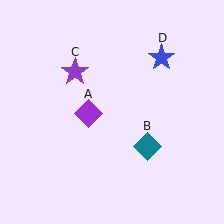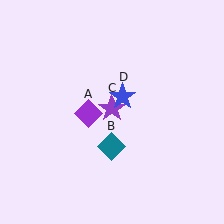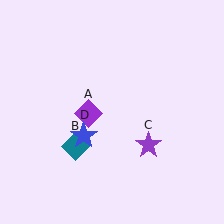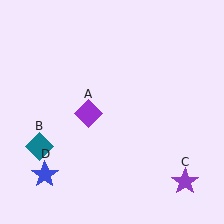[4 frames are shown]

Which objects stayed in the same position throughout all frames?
Purple diamond (object A) remained stationary.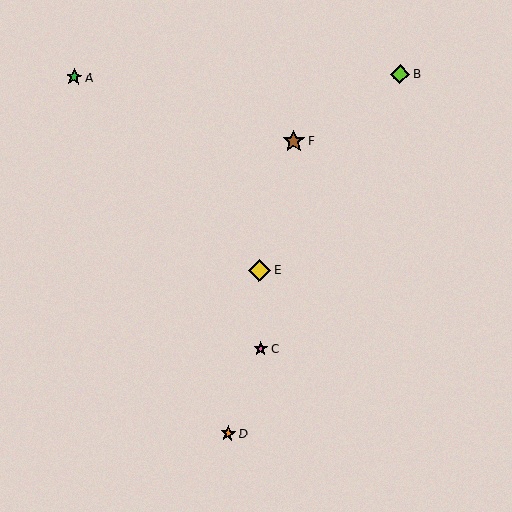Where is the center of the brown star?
The center of the brown star is at (294, 141).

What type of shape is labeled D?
Shape D is an orange star.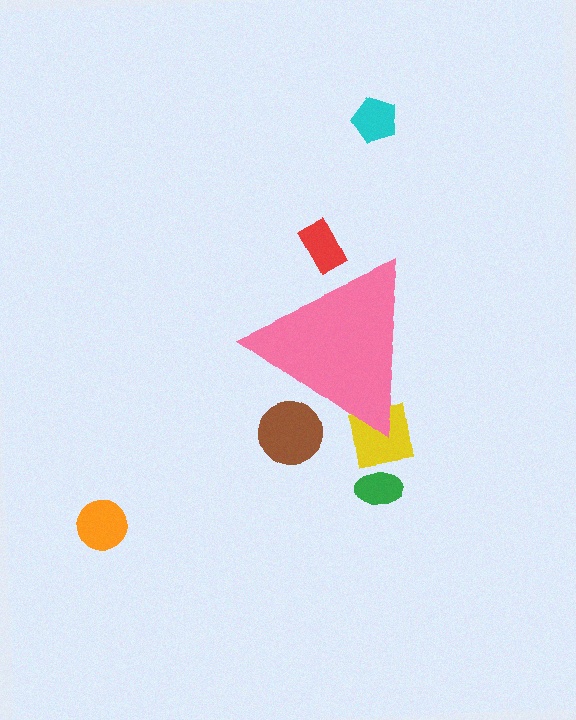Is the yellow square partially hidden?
Yes, the yellow square is partially hidden behind the pink triangle.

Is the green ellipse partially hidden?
No, the green ellipse is fully visible.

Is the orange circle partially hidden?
No, the orange circle is fully visible.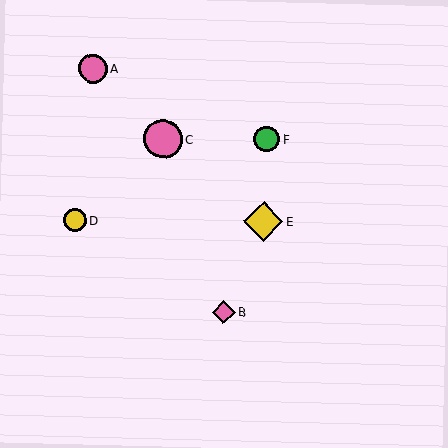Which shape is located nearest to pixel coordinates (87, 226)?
The yellow circle (labeled D) at (75, 220) is nearest to that location.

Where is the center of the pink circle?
The center of the pink circle is at (93, 69).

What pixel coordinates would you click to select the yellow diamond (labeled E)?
Click at (263, 221) to select the yellow diamond E.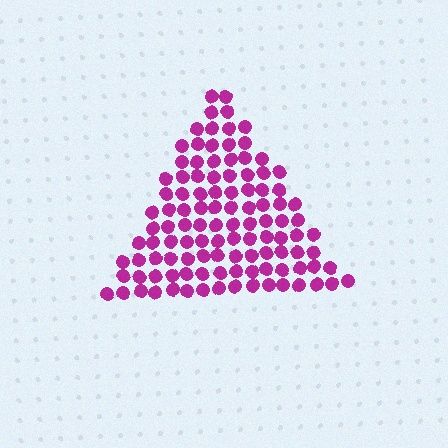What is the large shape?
The large shape is a triangle.